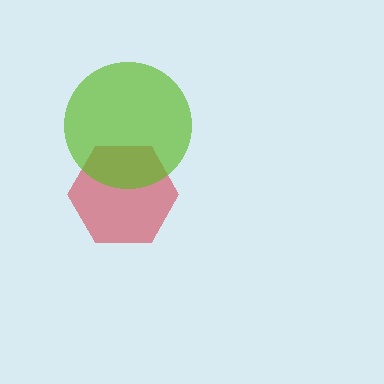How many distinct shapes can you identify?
There are 2 distinct shapes: a red hexagon, a lime circle.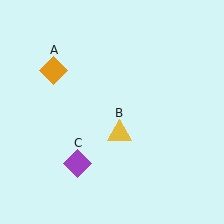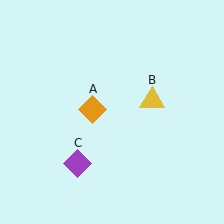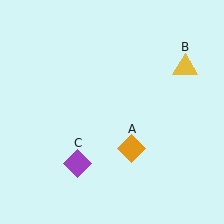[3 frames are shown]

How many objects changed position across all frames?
2 objects changed position: orange diamond (object A), yellow triangle (object B).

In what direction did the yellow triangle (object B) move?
The yellow triangle (object B) moved up and to the right.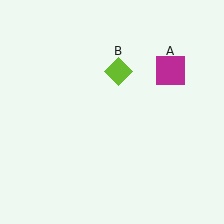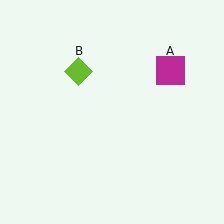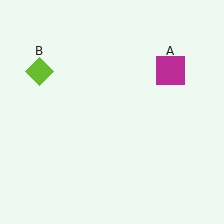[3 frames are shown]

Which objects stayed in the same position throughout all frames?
Magenta square (object A) remained stationary.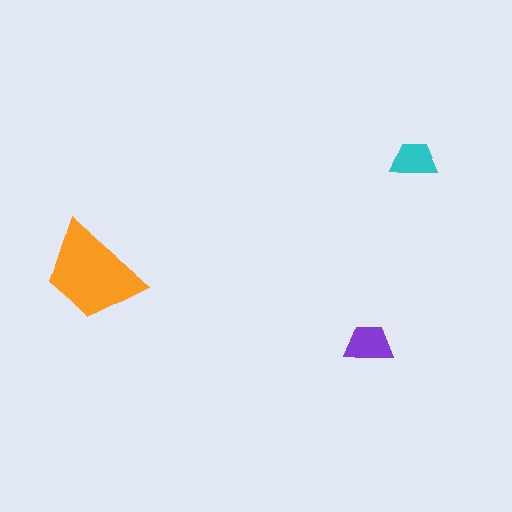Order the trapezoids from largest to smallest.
the orange one, the purple one, the cyan one.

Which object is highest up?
The cyan trapezoid is topmost.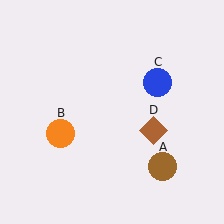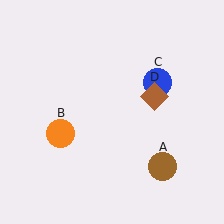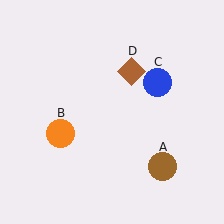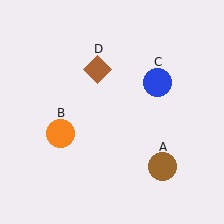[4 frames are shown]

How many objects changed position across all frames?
1 object changed position: brown diamond (object D).